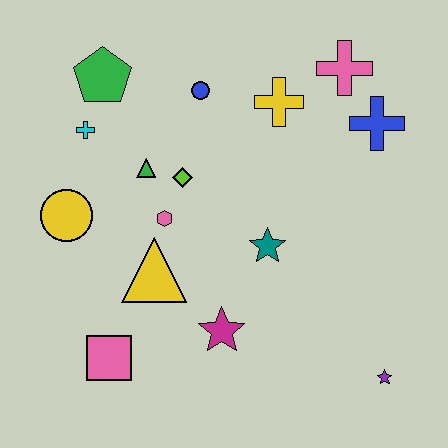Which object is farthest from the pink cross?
The pink square is farthest from the pink cross.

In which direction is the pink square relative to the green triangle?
The pink square is below the green triangle.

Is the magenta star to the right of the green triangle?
Yes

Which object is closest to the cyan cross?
The green pentagon is closest to the cyan cross.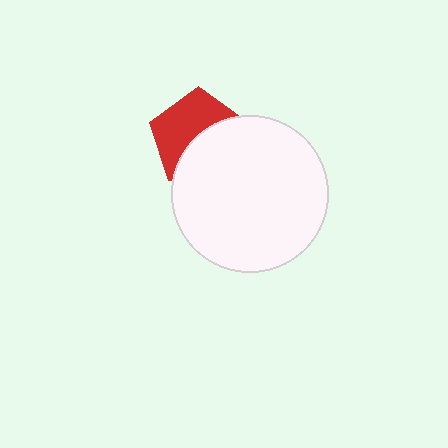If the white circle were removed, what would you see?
You would see the complete red pentagon.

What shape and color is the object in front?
The object in front is a white circle.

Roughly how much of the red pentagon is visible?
About half of it is visible (roughly 51%).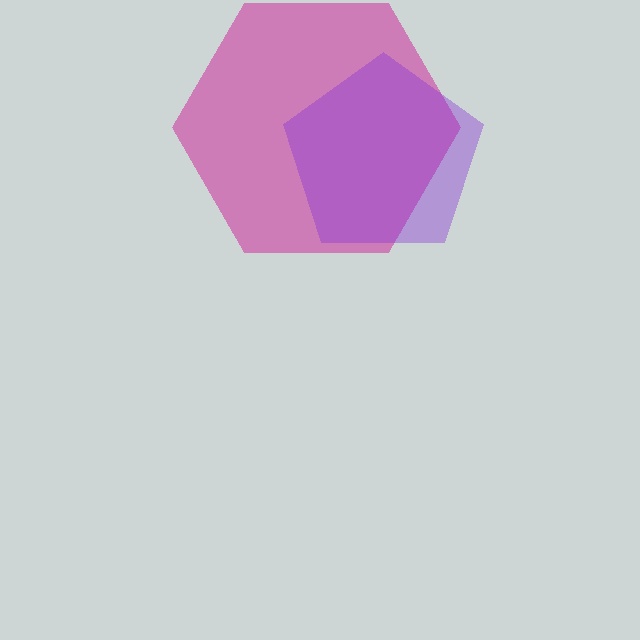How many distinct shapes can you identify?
There are 2 distinct shapes: a magenta hexagon, a purple pentagon.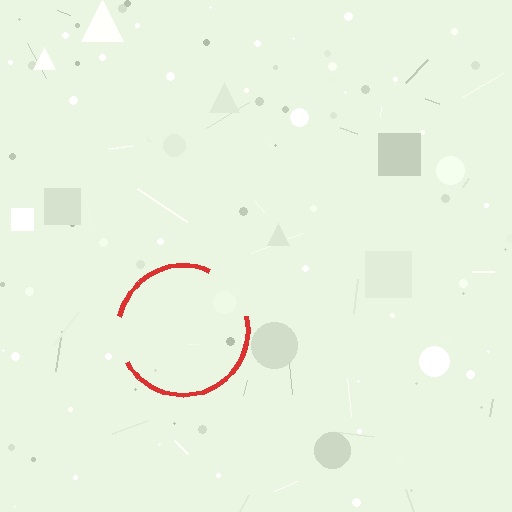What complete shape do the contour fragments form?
The contour fragments form a circle.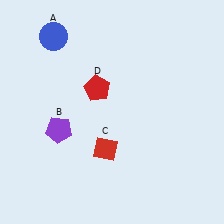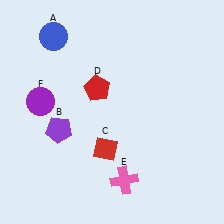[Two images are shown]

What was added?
A pink cross (E), a purple circle (F) were added in Image 2.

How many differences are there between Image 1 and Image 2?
There are 2 differences between the two images.